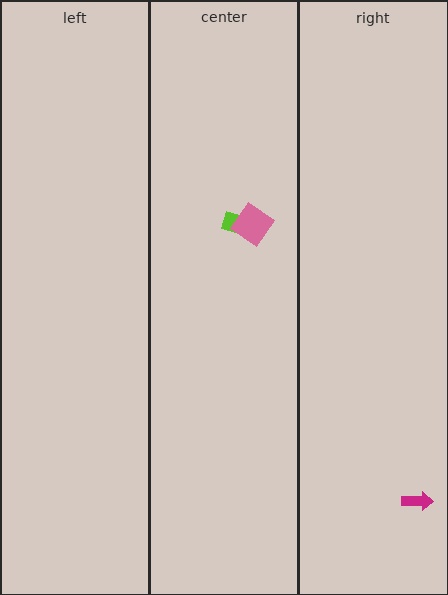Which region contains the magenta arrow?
The right region.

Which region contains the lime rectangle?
The center region.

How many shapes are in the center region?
2.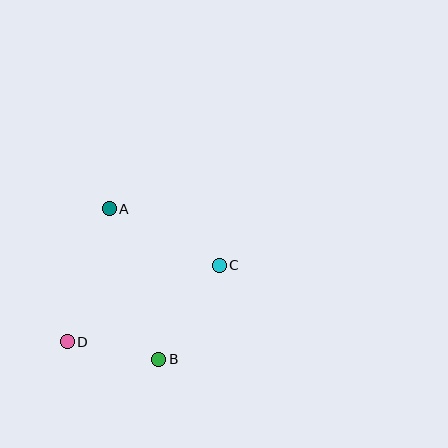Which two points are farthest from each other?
Points C and D are farthest from each other.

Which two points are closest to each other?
Points B and D are closest to each other.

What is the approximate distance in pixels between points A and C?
The distance between A and C is approximately 124 pixels.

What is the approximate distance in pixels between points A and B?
The distance between A and B is approximately 159 pixels.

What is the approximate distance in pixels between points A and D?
The distance between A and D is approximately 140 pixels.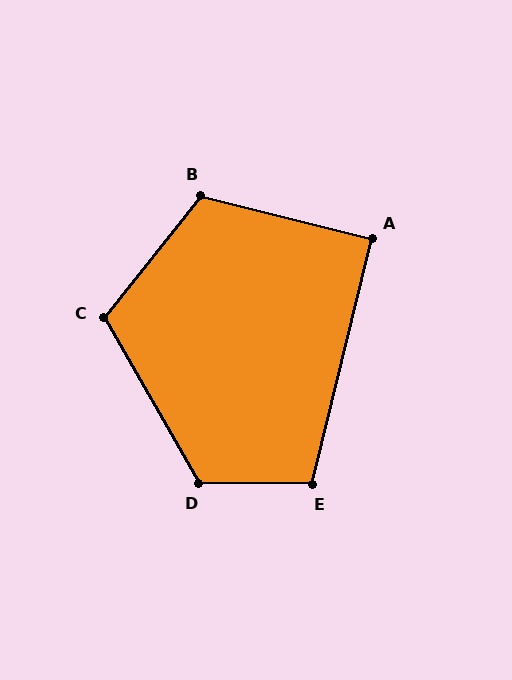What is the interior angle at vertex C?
Approximately 111 degrees (obtuse).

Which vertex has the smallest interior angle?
A, at approximately 90 degrees.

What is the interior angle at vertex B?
Approximately 115 degrees (obtuse).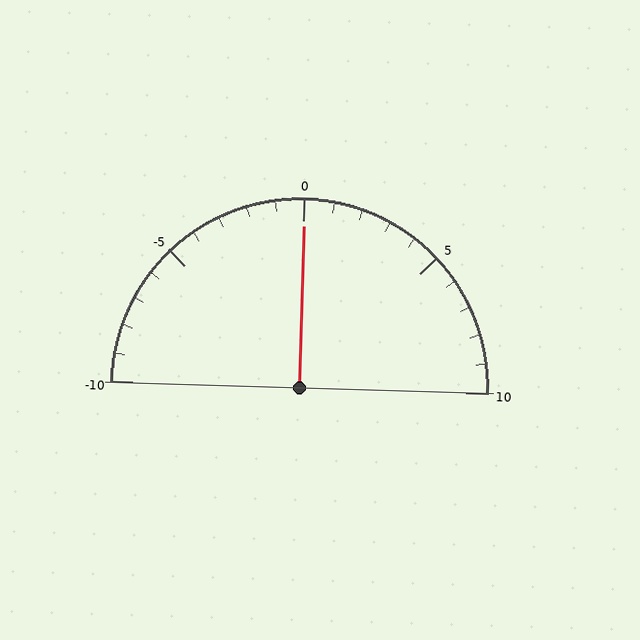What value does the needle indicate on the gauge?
The needle indicates approximately 0.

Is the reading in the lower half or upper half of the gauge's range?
The reading is in the upper half of the range (-10 to 10).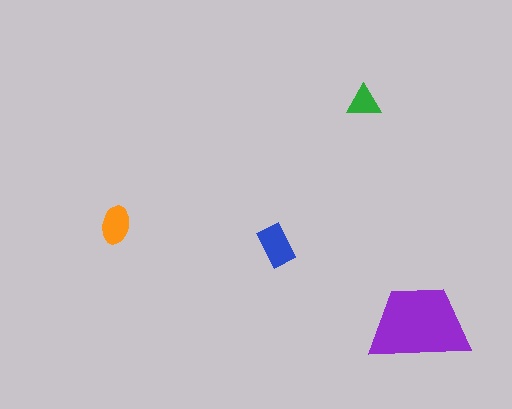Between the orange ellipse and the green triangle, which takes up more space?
The orange ellipse.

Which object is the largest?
The purple trapezoid.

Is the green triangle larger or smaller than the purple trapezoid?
Smaller.